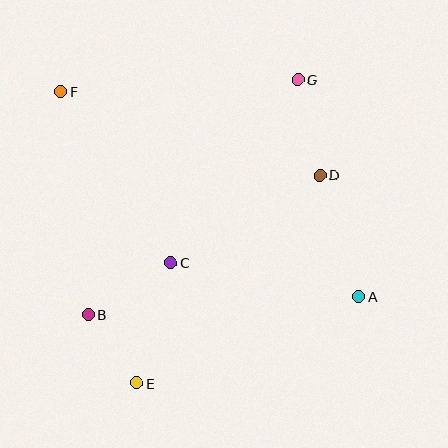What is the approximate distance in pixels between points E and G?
The distance between E and G is approximately 344 pixels.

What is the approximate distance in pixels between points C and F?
The distance between C and F is approximately 203 pixels.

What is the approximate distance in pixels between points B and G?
The distance between B and G is approximately 315 pixels.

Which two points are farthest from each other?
Points A and F are farthest from each other.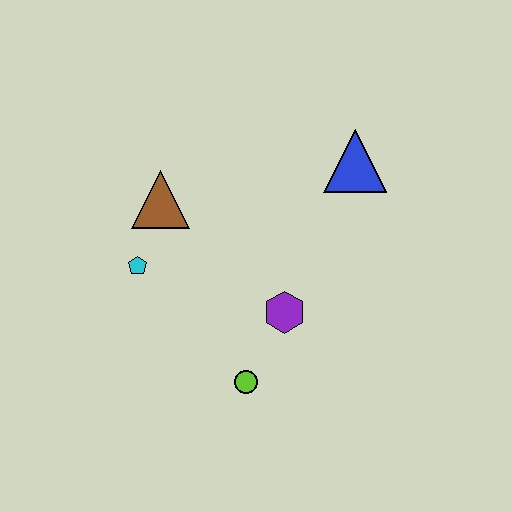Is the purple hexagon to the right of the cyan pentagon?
Yes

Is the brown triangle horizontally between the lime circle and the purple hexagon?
No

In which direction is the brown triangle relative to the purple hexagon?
The brown triangle is to the left of the purple hexagon.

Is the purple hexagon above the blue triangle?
No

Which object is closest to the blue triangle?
The purple hexagon is closest to the blue triangle.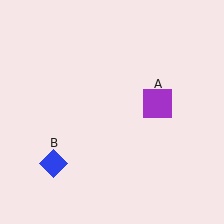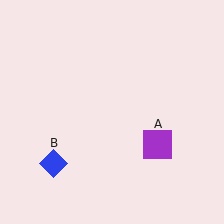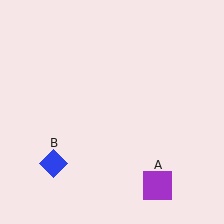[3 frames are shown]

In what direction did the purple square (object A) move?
The purple square (object A) moved down.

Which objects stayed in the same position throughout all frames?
Blue diamond (object B) remained stationary.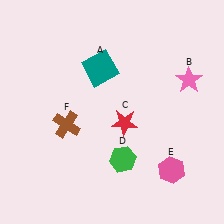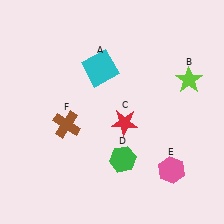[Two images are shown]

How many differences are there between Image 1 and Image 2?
There are 2 differences between the two images.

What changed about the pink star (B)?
In Image 1, B is pink. In Image 2, it changed to lime.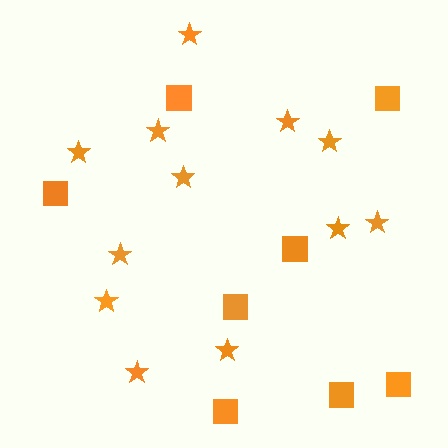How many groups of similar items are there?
There are 2 groups: one group of squares (8) and one group of stars (12).